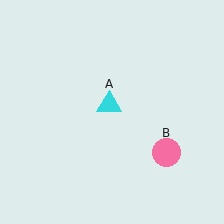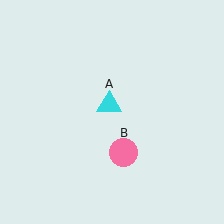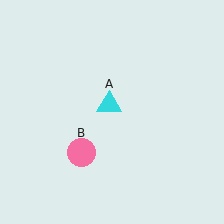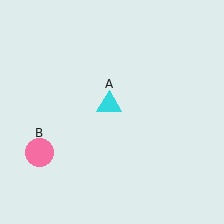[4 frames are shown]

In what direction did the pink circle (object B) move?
The pink circle (object B) moved left.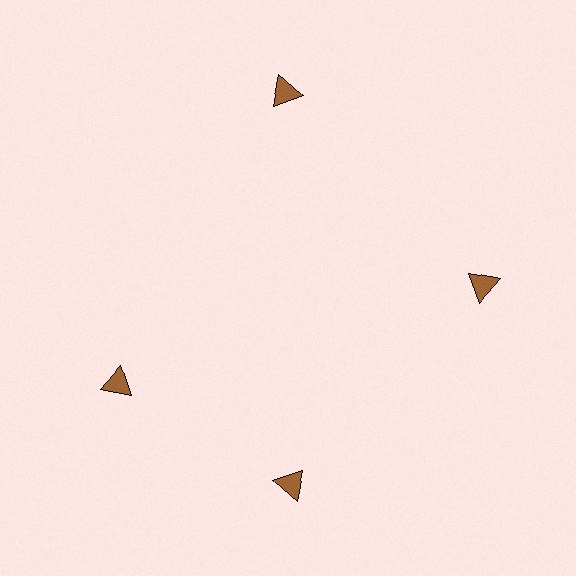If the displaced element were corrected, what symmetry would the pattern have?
It would have 4-fold rotational symmetry — the pattern would map onto itself every 90 degrees.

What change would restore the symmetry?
The symmetry would be restored by rotating it back into even spacing with its neighbors so that all 4 triangles sit at equal angles and equal distance from the center.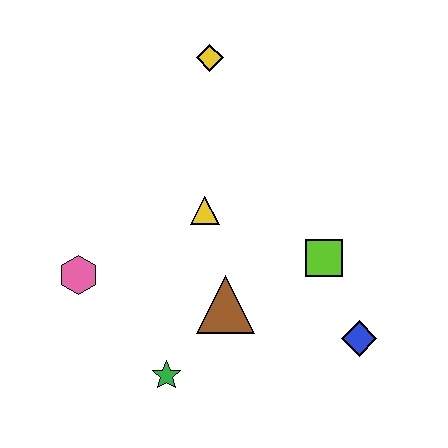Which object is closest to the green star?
The brown triangle is closest to the green star.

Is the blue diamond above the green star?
Yes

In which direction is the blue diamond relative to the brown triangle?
The blue diamond is to the right of the brown triangle.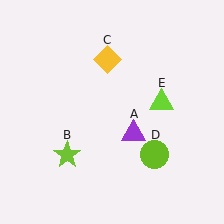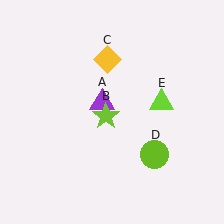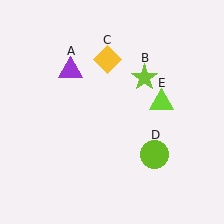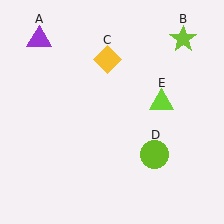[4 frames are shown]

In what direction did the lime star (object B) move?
The lime star (object B) moved up and to the right.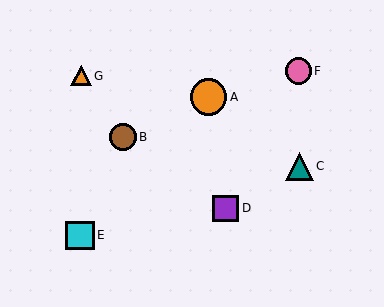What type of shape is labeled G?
Shape G is an orange triangle.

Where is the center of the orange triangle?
The center of the orange triangle is at (81, 76).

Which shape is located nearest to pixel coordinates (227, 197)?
The purple square (labeled D) at (226, 208) is nearest to that location.